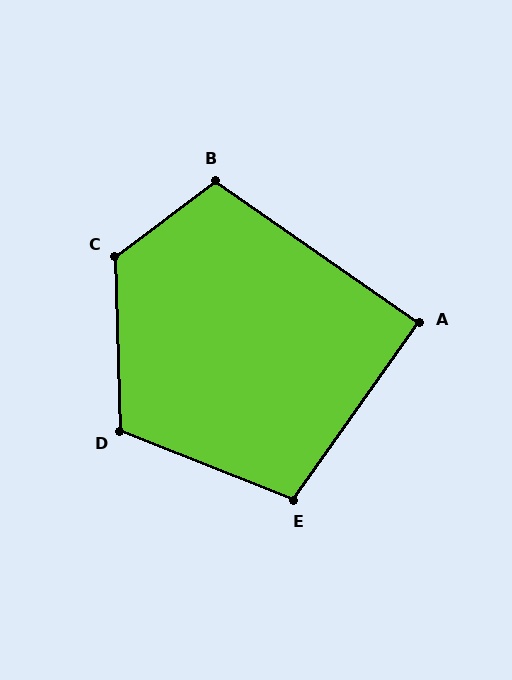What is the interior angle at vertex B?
Approximately 108 degrees (obtuse).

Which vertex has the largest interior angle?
C, at approximately 125 degrees.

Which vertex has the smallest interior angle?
A, at approximately 90 degrees.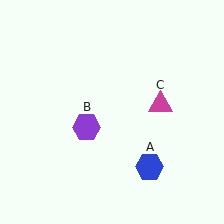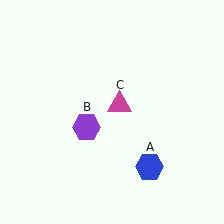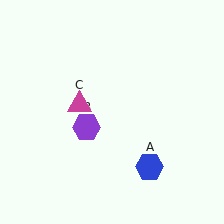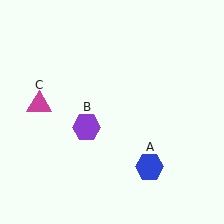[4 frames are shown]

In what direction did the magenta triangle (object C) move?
The magenta triangle (object C) moved left.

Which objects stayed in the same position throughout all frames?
Blue hexagon (object A) and purple hexagon (object B) remained stationary.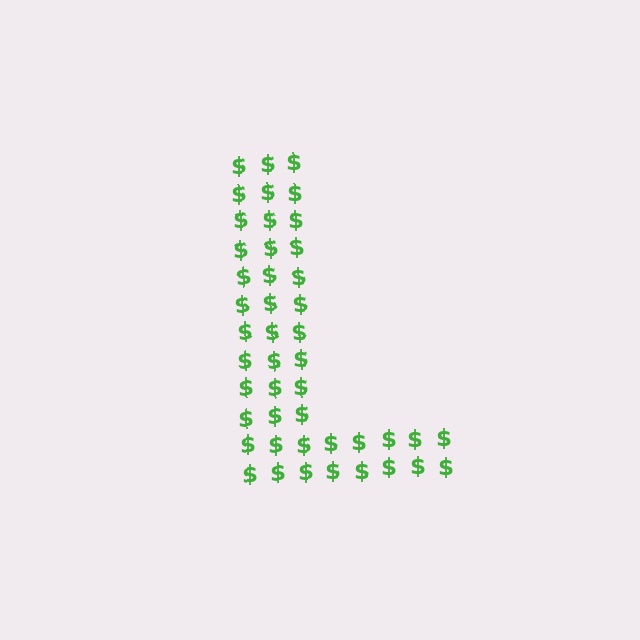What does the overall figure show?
The overall figure shows the letter L.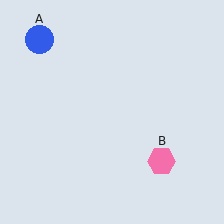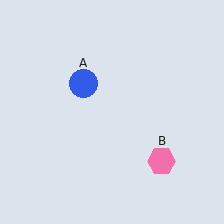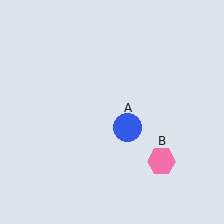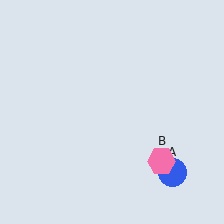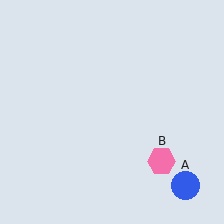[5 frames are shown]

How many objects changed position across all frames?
1 object changed position: blue circle (object A).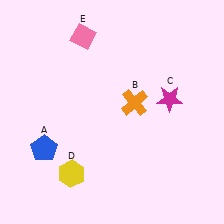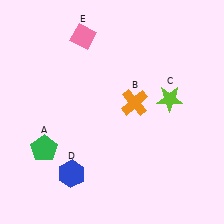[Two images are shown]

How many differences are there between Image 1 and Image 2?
There are 3 differences between the two images.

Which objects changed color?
A changed from blue to green. C changed from magenta to lime. D changed from yellow to blue.